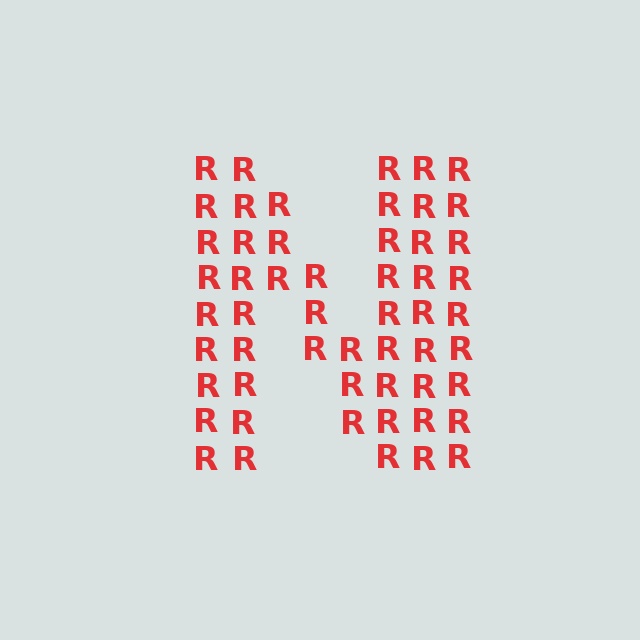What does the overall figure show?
The overall figure shows the letter N.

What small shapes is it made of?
It is made of small letter R's.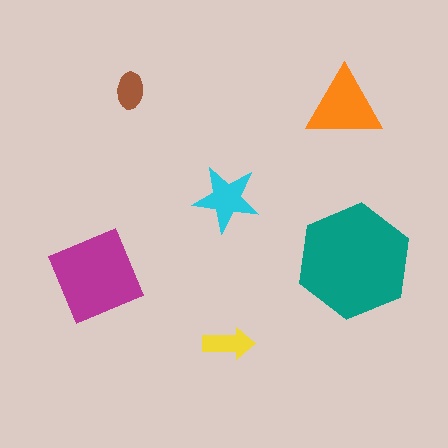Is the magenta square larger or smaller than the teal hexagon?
Smaller.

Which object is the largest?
The teal hexagon.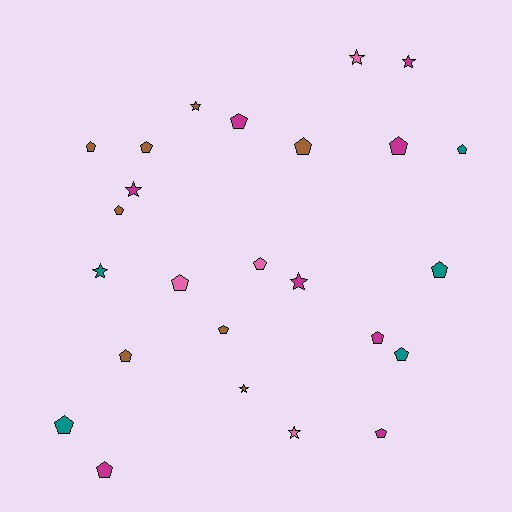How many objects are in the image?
There are 25 objects.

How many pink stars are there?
There are 2 pink stars.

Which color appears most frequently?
Brown, with 8 objects.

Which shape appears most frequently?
Pentagon, with 17 objects.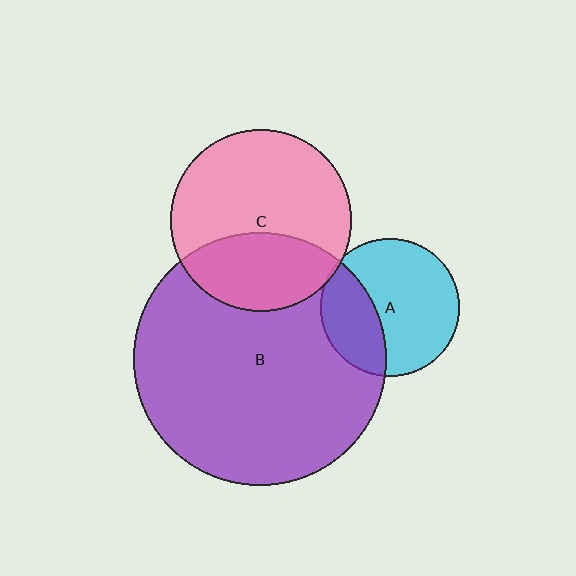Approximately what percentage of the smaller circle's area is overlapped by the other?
Approximately 35%.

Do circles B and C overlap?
Yes.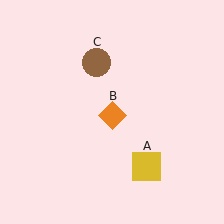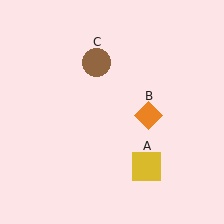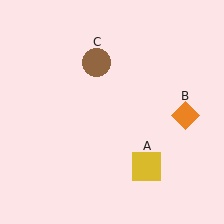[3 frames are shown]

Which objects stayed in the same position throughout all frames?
Yellow square (object A) and brown circle (object C) remained stationary.